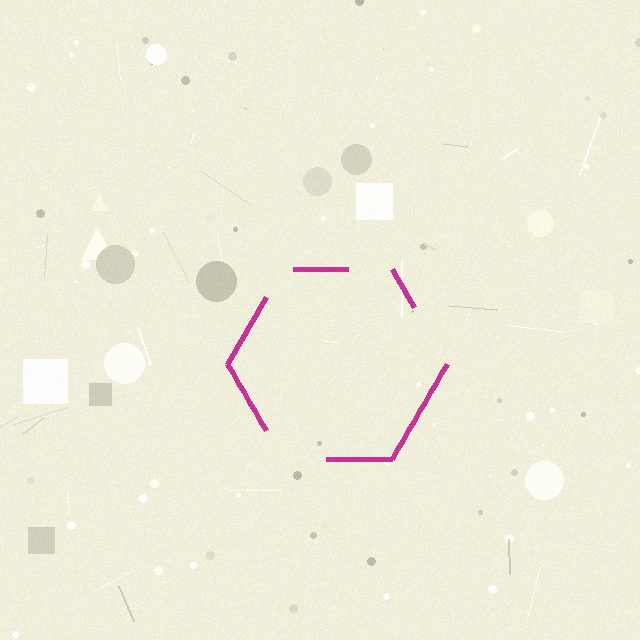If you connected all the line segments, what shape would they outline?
They would outline a hexagon.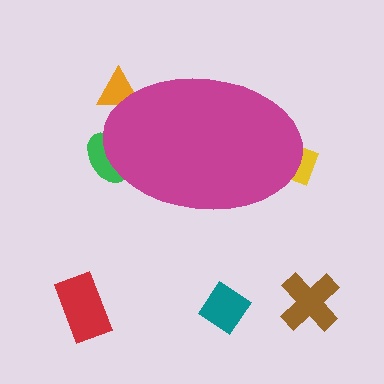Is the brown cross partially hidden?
No, the brown cross is fully visible.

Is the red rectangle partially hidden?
No, the red rectangle is fully visible.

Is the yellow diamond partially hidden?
Yes, the yellow diamond is partially hidden behind the magenta ellipse.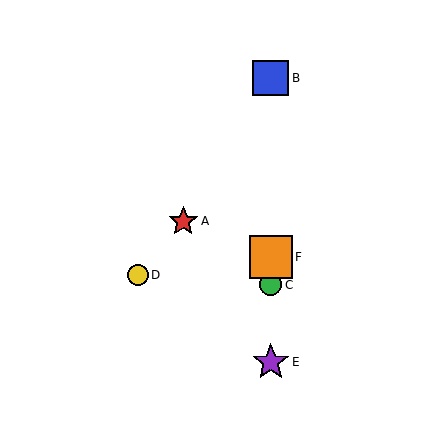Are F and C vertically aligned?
Yes, both are at x≈271.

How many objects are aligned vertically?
4 objects (B, C, E, F) are aligned vertically.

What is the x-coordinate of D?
Object D is at x≈138.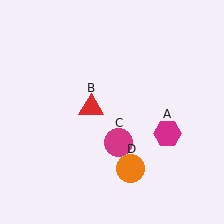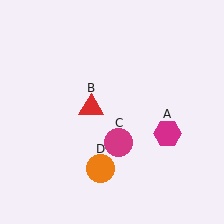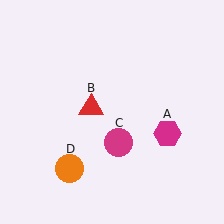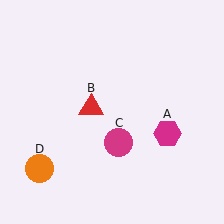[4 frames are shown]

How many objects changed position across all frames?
1 object changed position: orange circle (object D).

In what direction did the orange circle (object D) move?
The orange circle (object D) moved left.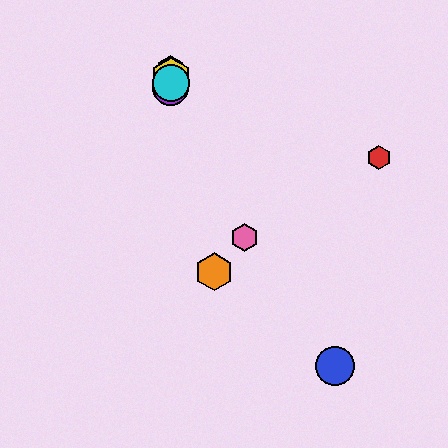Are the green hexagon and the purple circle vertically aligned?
Yes, both are at x≈171.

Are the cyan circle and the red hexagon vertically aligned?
No, the cyan circle is at x≈171 and the red hexagon is at x≈379.